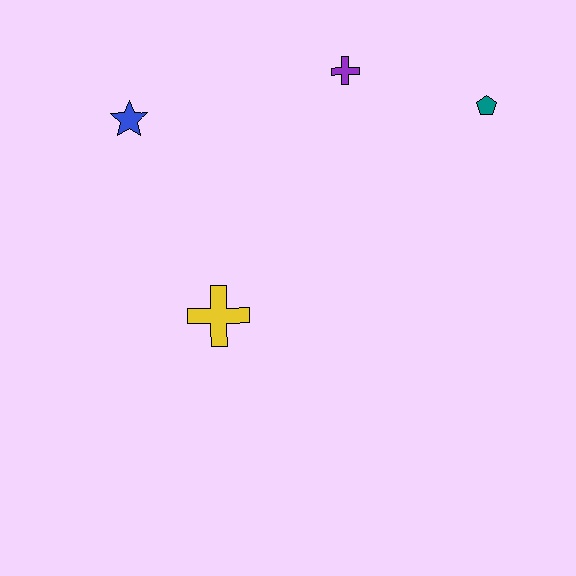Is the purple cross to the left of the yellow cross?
No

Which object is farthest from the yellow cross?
The teal pentagon is farthest from the yellow cross.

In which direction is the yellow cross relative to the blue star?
The yellow cross is below the blue star.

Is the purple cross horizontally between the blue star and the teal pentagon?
Yes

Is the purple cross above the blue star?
Yes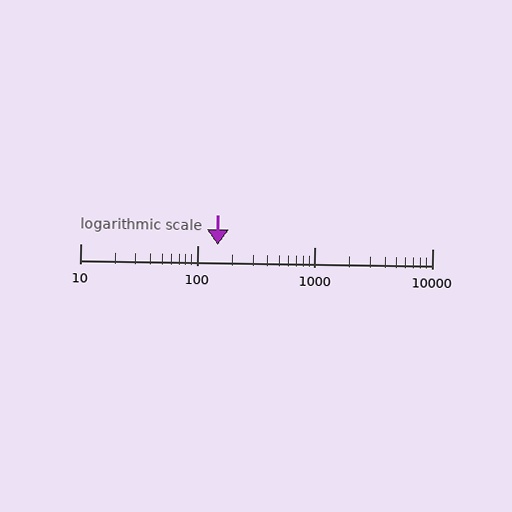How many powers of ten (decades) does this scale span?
The scale spans 3 decades, from 10 to 10000.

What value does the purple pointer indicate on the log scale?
The pointer indicates approximately 150.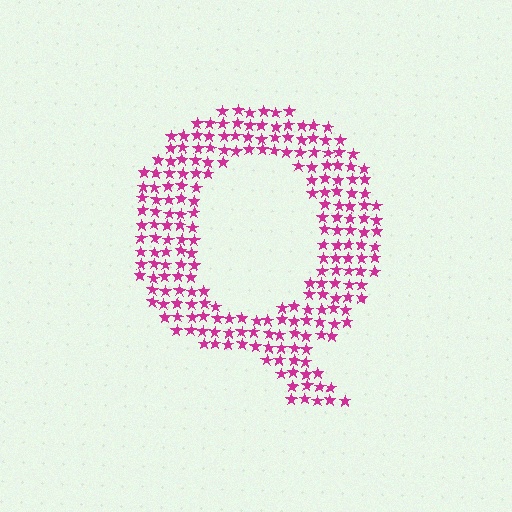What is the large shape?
The large shape is the letter Q.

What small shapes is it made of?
It is made of small stars.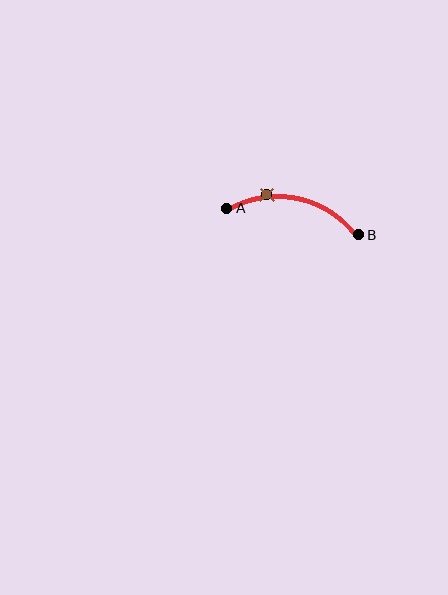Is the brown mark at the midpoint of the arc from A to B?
No. The brown mark lies on the arc but is closer to endpoint A. The arc midpoint would be at the point on the curve equidistant along the arc from both A and B.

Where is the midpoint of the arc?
The arc midpoint is the point on the curve farthest from the straight line joining A and B. It sits above that line.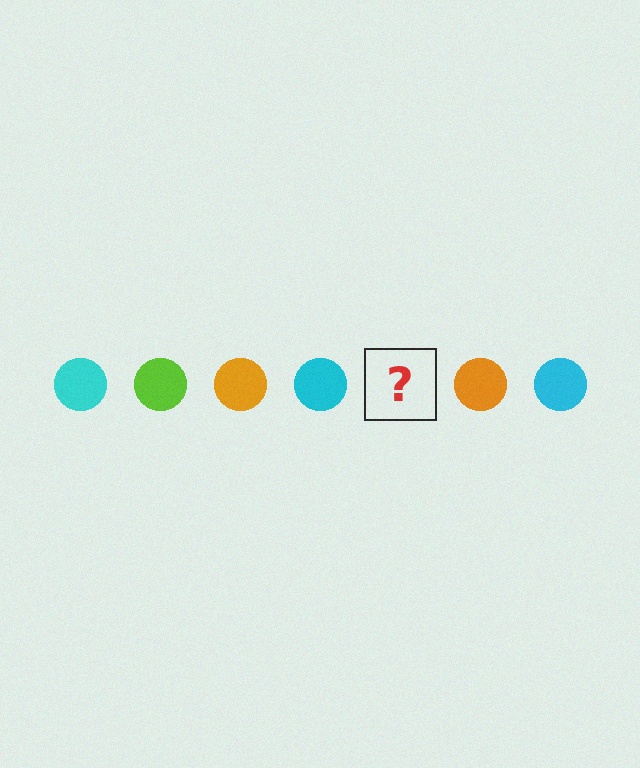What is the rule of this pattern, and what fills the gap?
The rule is that the pattern cycles through cyan, lime, orange circles. The gap should be filled with a lime circle.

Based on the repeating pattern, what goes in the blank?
The blank should be a lime circle.